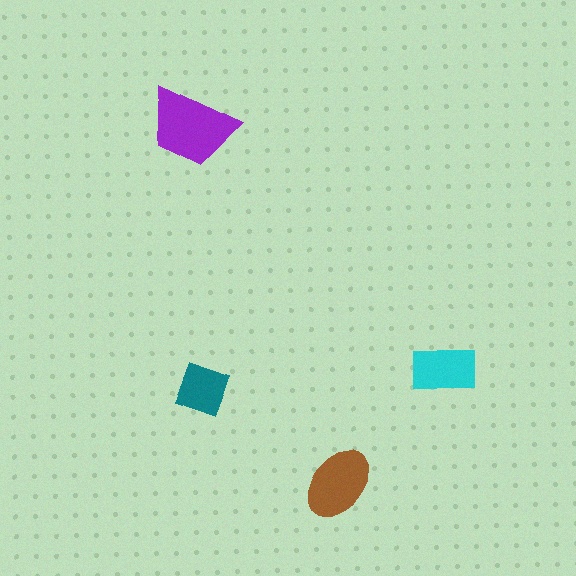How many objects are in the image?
There are 4 objects in the image.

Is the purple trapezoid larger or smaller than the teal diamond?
Larger.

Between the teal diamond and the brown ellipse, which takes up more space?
The brown ellipse.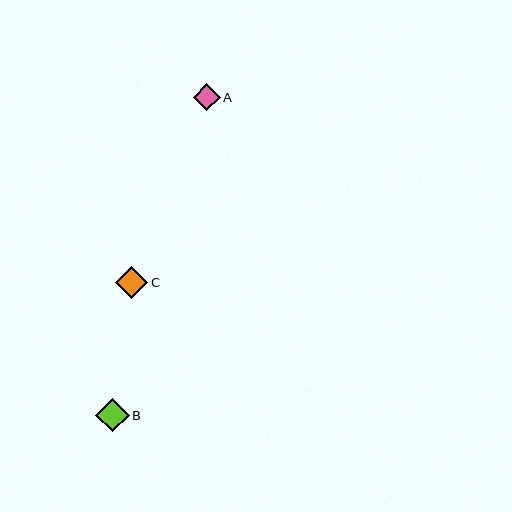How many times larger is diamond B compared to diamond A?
Diamond B is approximately 1.2 times the size of diamond A.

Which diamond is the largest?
Diamond B is the largest with a size of approximately 34 pixels.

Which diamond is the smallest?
Diamond A is the smallest with a size of approximately 27 pixels.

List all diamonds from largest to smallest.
From largest to smallest: B, C, A.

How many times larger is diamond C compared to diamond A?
Diamond C is approximately 1.2 times the size of diamond A.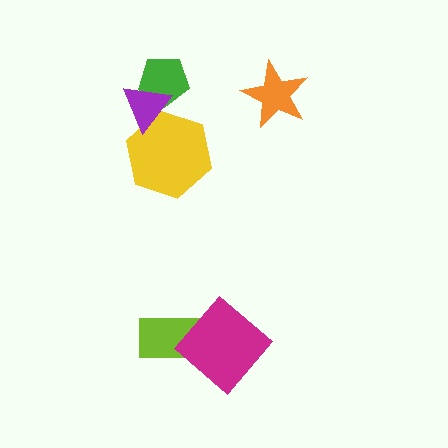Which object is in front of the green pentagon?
The purple triangle is in front of the green pentagon.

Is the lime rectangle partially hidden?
Yes, it is partially covered by another shape.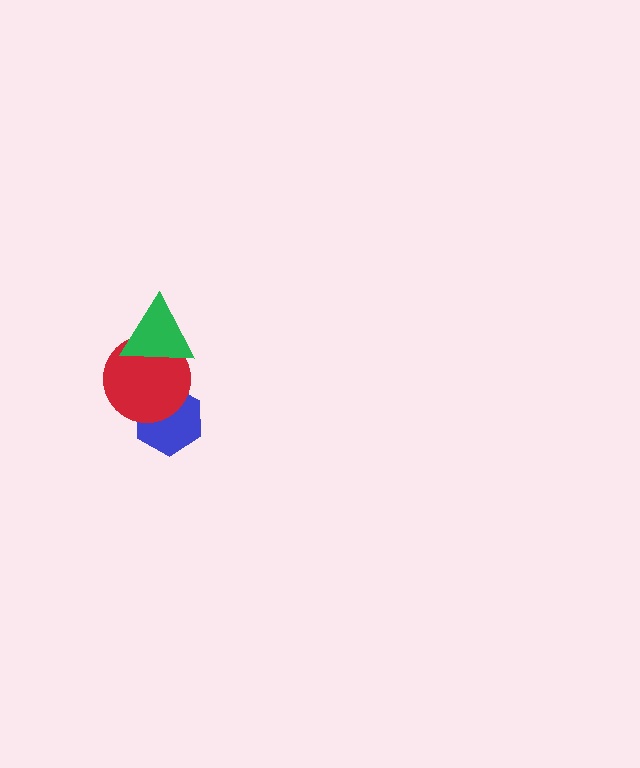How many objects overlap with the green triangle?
1 object overlaps with the green triangle.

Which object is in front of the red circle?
The green triangle is in front of the red circle.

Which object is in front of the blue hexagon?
The red circle is in front of the blue hexagon.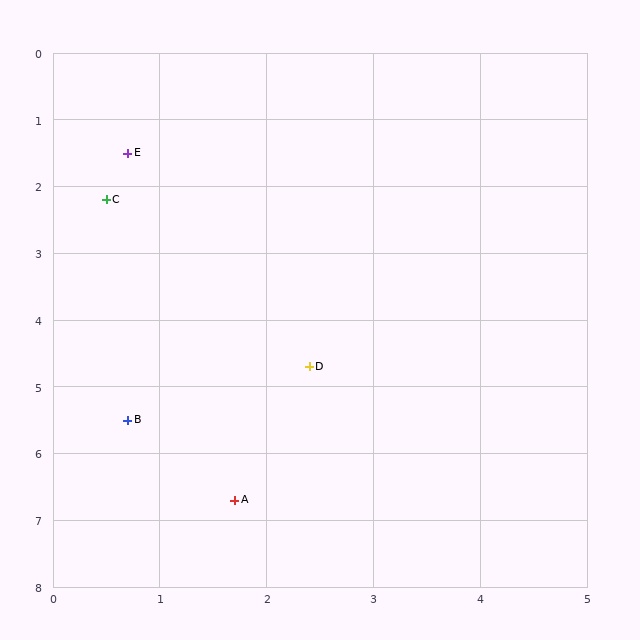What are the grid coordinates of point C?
Point C is at approximately (0.5, 2.2).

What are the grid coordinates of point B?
Point B is at approximately (0.7, 5.5).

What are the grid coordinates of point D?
Point D is at approximately (2.4, 4.7).